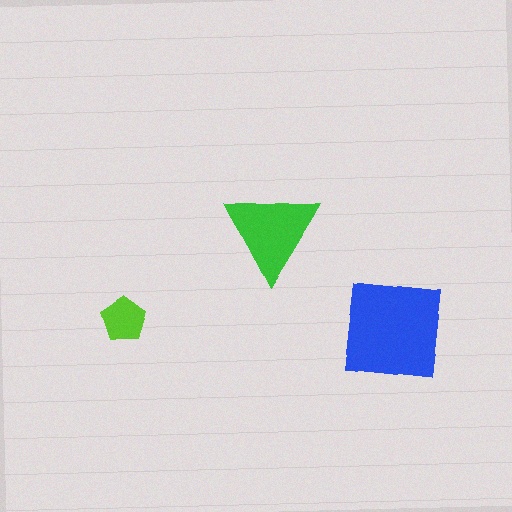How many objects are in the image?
There are 3 objects in the image.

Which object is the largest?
The blue square.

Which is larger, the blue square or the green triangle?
The blue square.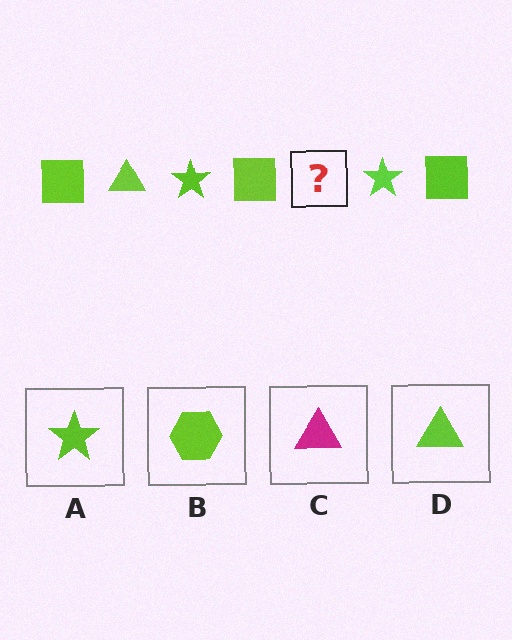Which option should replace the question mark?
Option D.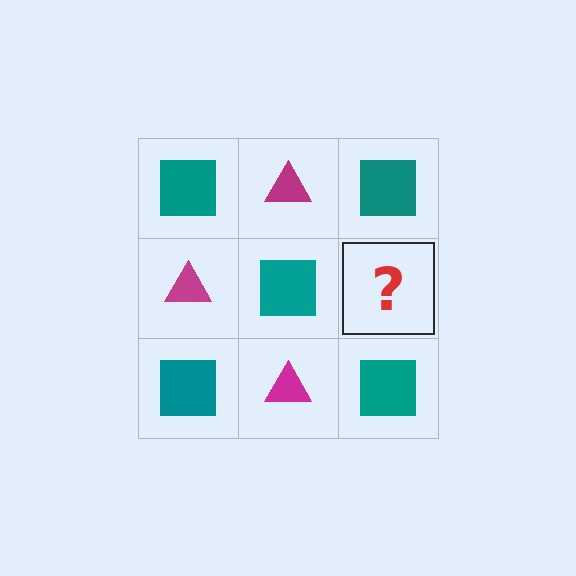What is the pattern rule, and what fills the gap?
The rule is that it alternates teal square and magenta triangle in a checkerboard pattern. The gap should be filled with a magenta triangle.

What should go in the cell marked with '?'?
The missing cell should contain a magenta triangle.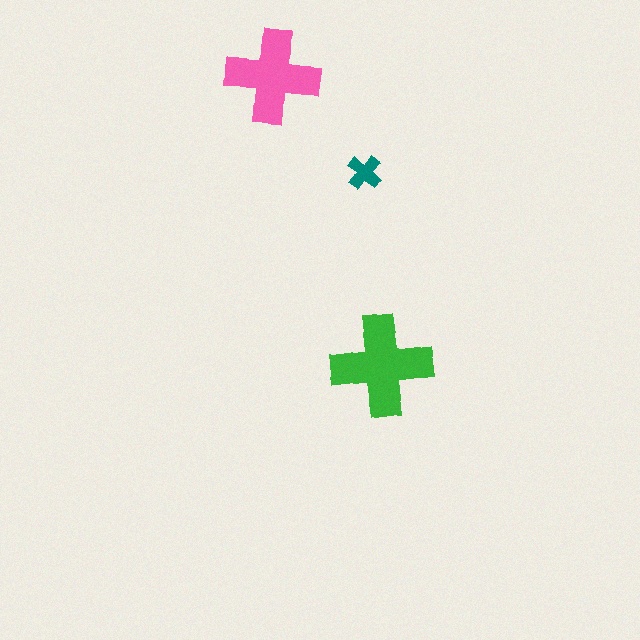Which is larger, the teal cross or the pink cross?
The pink one.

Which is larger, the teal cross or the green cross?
The green one.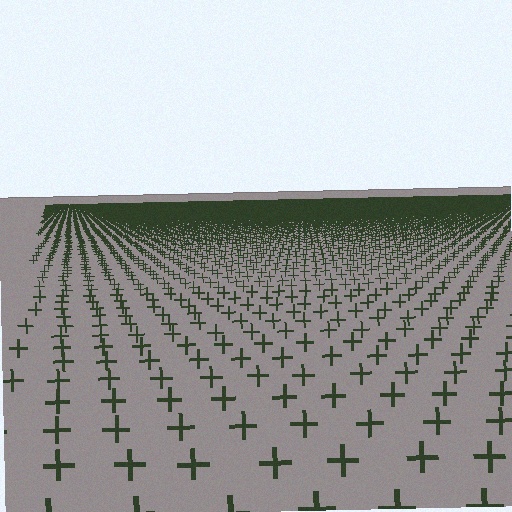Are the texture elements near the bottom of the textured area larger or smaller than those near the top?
Larger. Near the bottom, elements are closer to the viewer and appear at a bigger on-screen size.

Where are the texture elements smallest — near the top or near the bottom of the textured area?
Near the top.